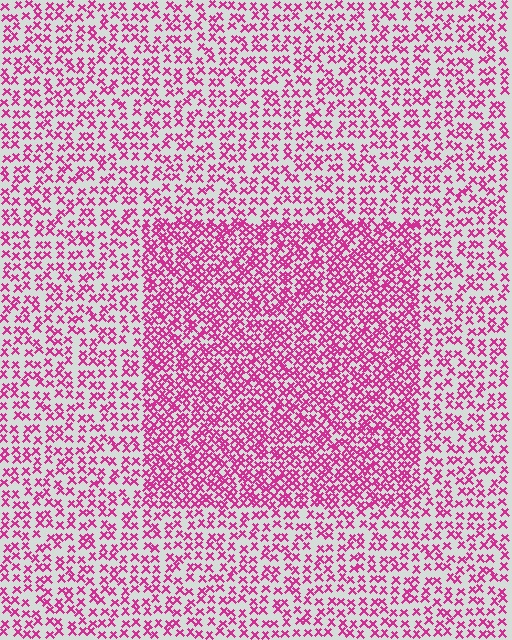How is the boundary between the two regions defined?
The boundary is defined by a change in element density (approximately 1.9x ratio). All elements are the same color, size, and shape.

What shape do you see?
I see a rectangle.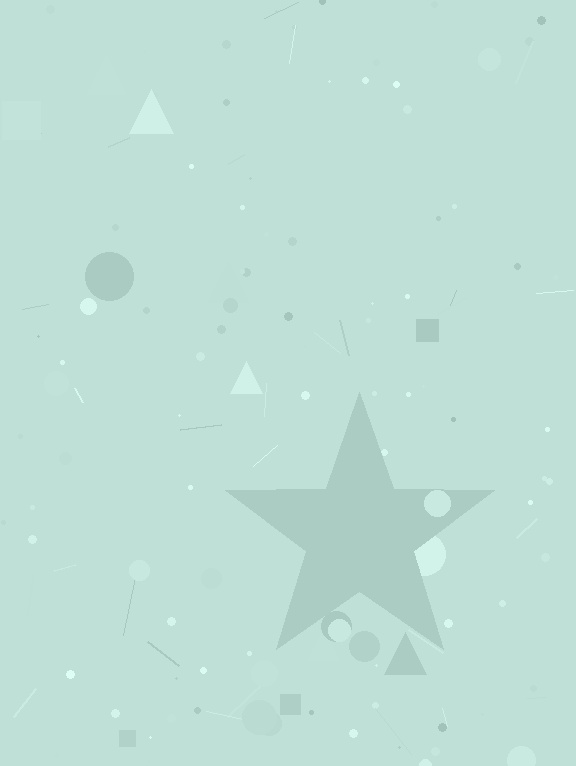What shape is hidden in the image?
A star is hidden in the image.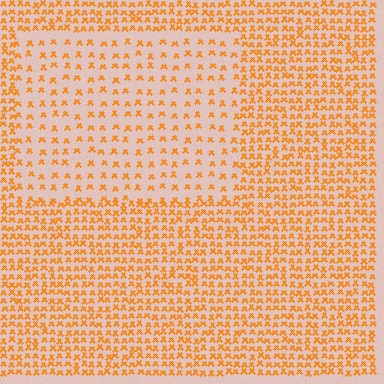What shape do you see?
I see a rectangle.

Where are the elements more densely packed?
The elements are more densely packed outside the rectangle boundary.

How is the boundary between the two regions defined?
The boundary is defined by a change in element density (approximately 2.3x ratio). All elements are the same color, size, and shape.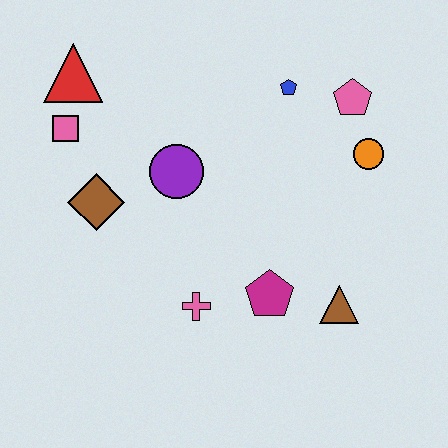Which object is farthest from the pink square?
The brown triangle is farthest from the pink square.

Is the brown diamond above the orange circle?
No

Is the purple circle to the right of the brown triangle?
No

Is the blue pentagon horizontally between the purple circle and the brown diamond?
No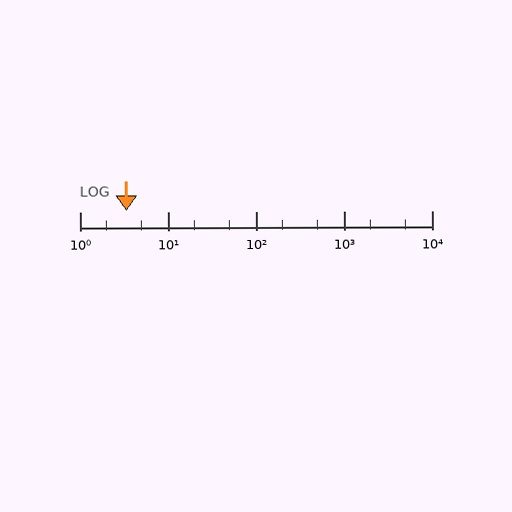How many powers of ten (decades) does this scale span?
The scale spans 4 decades, from 1 to 10000.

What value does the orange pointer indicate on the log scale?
The pointer indicates approximately 3.4.